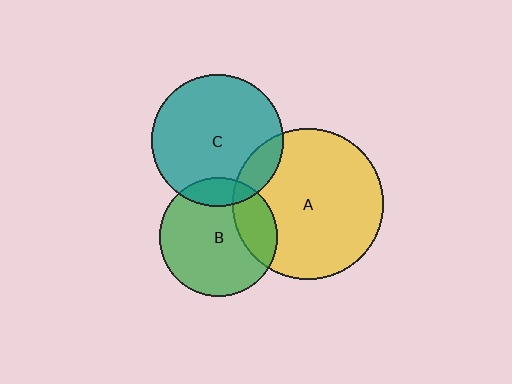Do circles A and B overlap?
Yes.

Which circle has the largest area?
Circle A (yellow).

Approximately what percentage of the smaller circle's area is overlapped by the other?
Approximately 25%.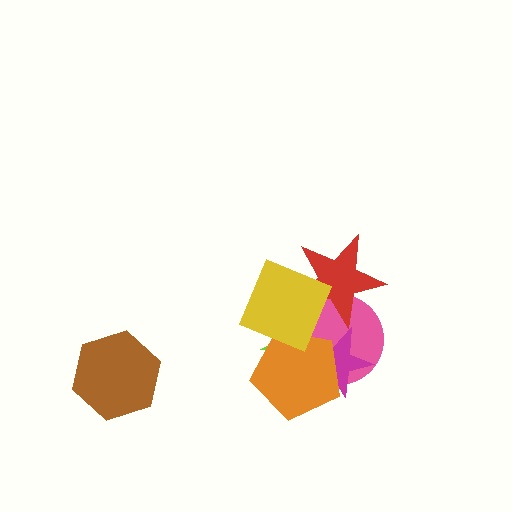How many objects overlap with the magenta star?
4 objects overlap with the magenta star.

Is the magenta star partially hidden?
Yes, it is partially covered by another shape.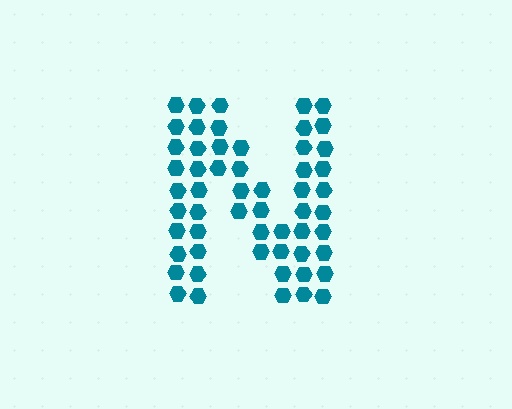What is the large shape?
The large shape is the letter N.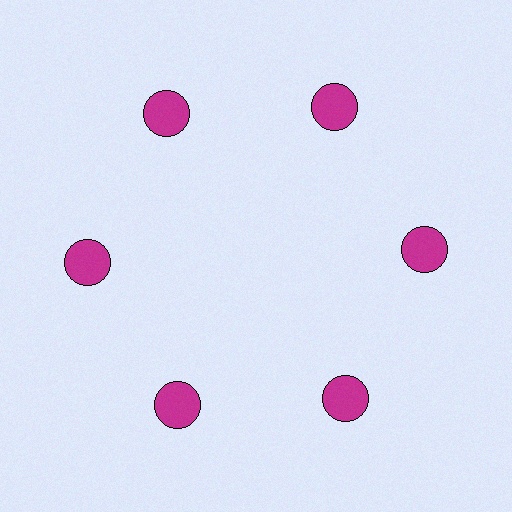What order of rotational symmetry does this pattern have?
This pattern has 6-fold rotational symmetry.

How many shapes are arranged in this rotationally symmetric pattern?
There are 6 shapes, arranged in 6 groups of 1.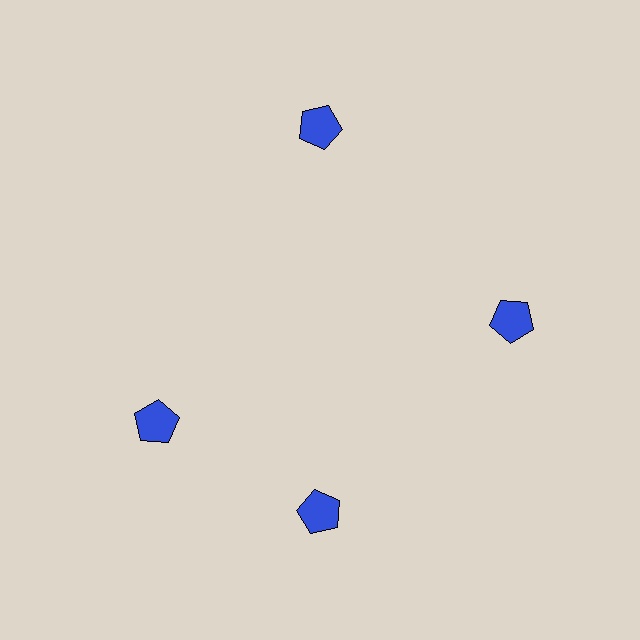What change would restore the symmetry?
The symmetry would be restored by rotating it back into even spacing with its neighbors so that all 4 pentagons sit at equal angles and equal distance from the center.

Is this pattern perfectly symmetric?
No. The 4 blue pentagons are arranged in a ring, but one element near the 9 o'clock position is rotated out of alignment along the ring, breaking the 4-fold rotational symmetry.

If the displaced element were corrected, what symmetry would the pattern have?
It would have 4-fold rotational symmetry — the pattern would map onto itself every 90 degrees.